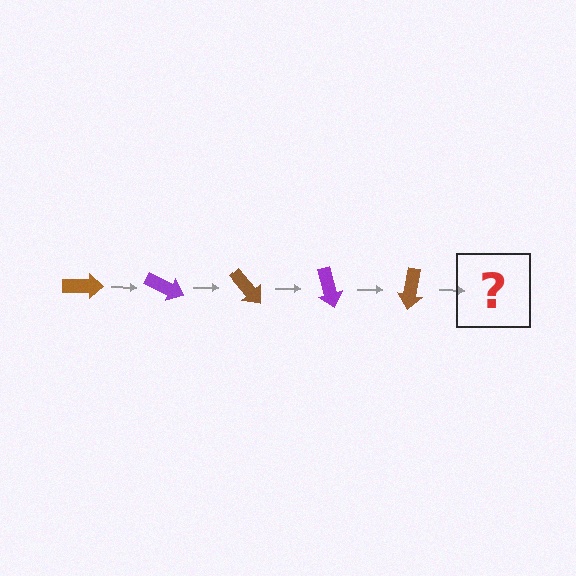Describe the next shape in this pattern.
It should be a purple arrow, rotated 125 degrees from the start.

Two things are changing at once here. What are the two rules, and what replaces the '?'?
The two rules are that it rotates 25 degrees each step and the color cycles through brown and purple. The '?' should be a purple arrow, rotated 125 degrees from the start.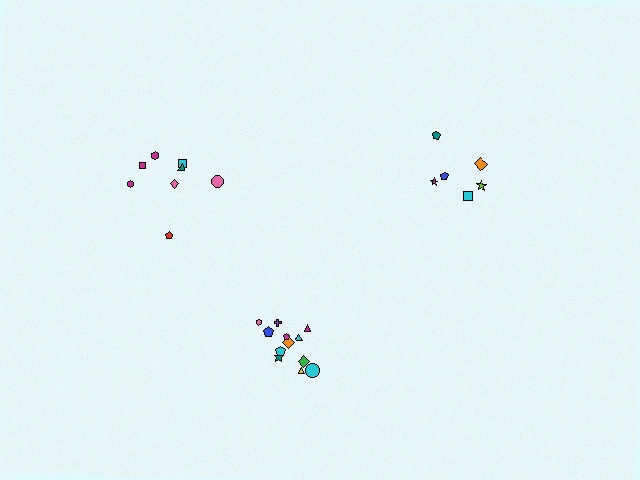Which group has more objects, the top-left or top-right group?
The top-left group.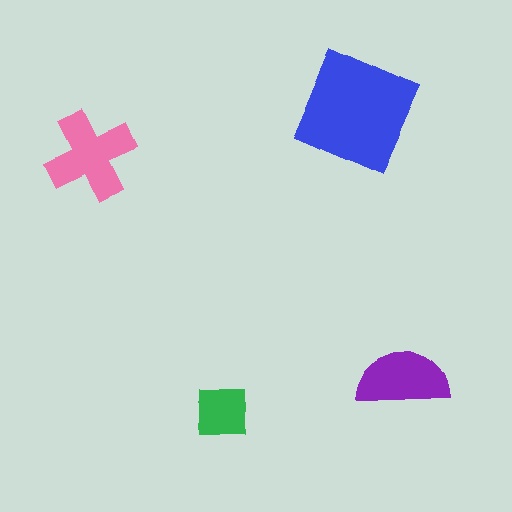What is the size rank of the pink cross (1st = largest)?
2nd.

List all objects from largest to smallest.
The blue square, the pink cross, the purple semicircle, the green square.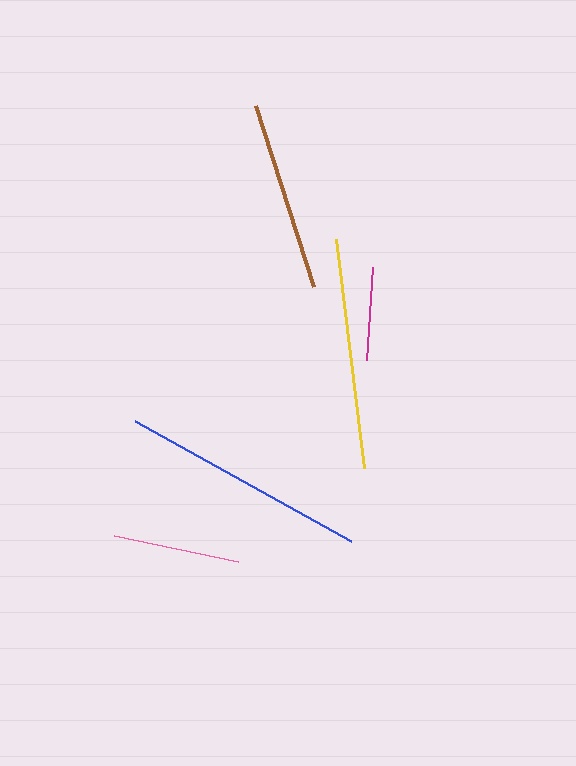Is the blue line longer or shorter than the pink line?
The blue line is longer than the pink line.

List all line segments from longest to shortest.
From longest to shortest: blue, yellow, brown, pink, magenta.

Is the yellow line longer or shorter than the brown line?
The yellow line is longer than the brown line.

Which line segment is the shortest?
The magenta line is the shortest at approximately 93 pixels.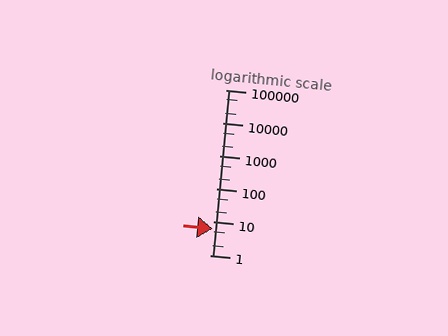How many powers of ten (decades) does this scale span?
The scale spans 5 decades, from 1 to 100000.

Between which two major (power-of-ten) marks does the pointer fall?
The pointer is between 1 and 10.